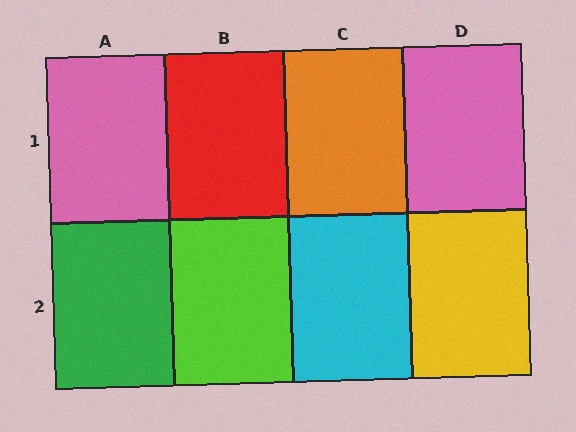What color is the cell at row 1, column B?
Red.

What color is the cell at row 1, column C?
Orange.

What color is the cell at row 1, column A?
Pink.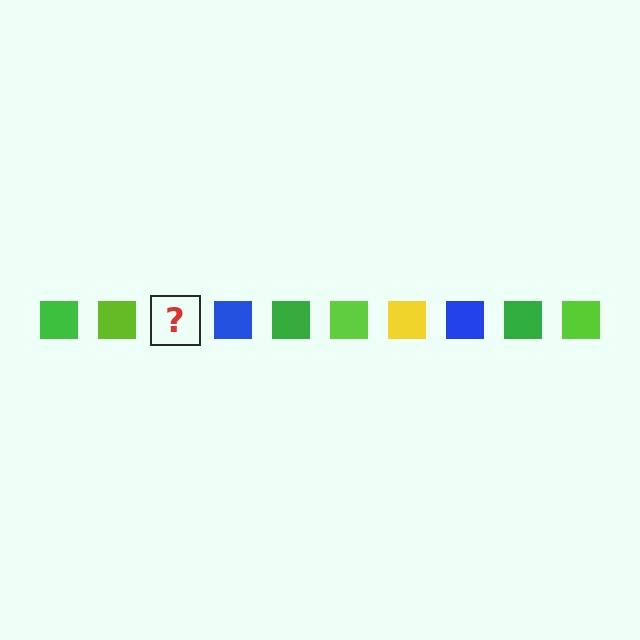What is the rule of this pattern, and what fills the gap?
The rule is that the pattern cycles through green, lime, yellow, blue squares. The gap should be filled with a yellow square.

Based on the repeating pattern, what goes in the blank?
The blank should be a yellow square.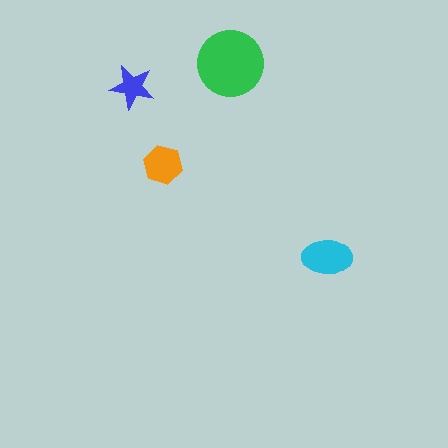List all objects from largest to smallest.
The green circle, the cyan ellipse, the orange hexagon, the blue star.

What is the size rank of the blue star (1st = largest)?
4th.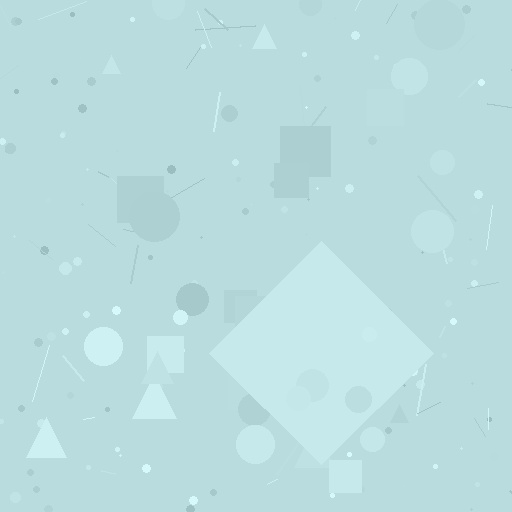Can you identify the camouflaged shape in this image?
The camouflaged shape is a diamond.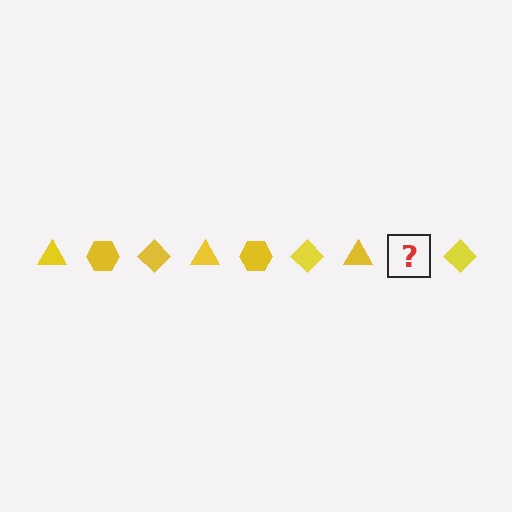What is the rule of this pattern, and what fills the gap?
The rule is that the pattern cycles through triangle, hexagon, diamond shapes in yellow. The gap should be filled with a yellow hexagon.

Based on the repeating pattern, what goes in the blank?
The blank should be a yellow hexagon.